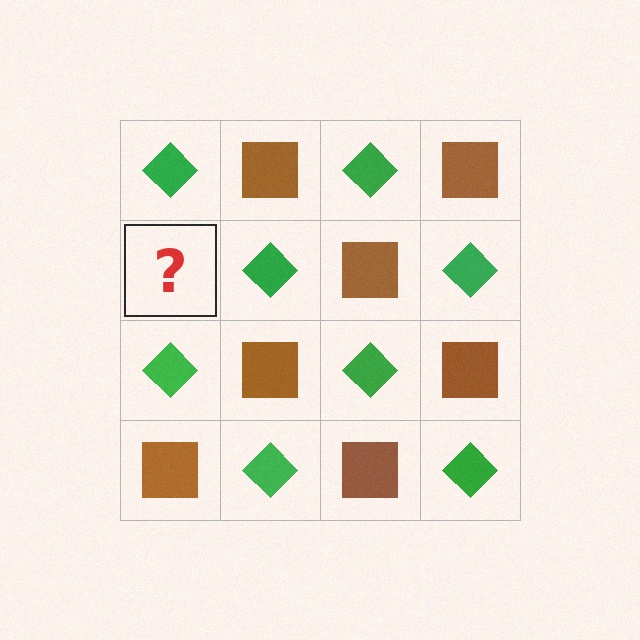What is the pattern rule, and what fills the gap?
The rule is that it alternates green diamond and brown square in a checkerboard pattern. The gap should be filled with a brown square.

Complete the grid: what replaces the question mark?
The question mark should be replaced with a brown square.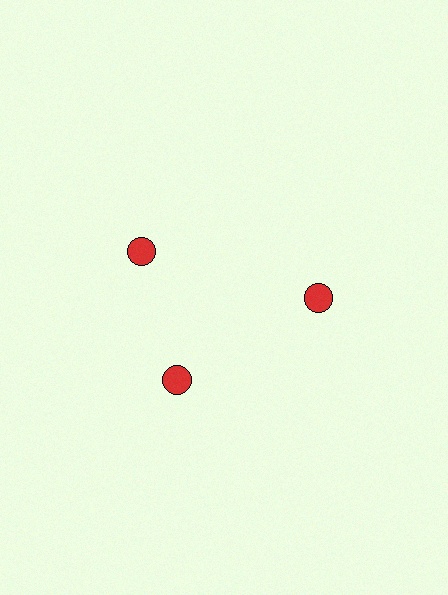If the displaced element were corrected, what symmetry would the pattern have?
It would have 3-fold rotational symmetry — the pattern would map onto itself every 120 degrees.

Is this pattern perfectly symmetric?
No. The 3 red circles are arranged in a ring, but one element near the 11 o'clock position is rotated out of alignment along the ring, breaking the 3-fold rotational symmetry.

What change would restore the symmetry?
The symmetry would be restored by rotating it back into even spacing with its neighbors so that all 3 circles sit at equal angles and equal distance from the center.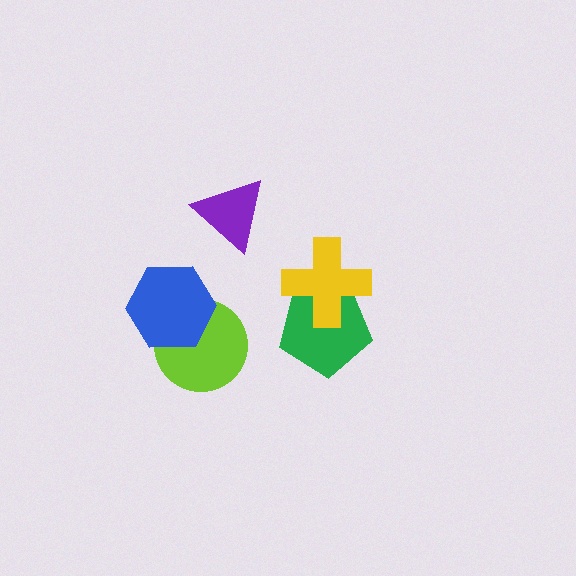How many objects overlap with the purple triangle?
0 objects overlap with the purple triangle.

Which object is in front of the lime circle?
The blue hexagon is in front of the lime circle.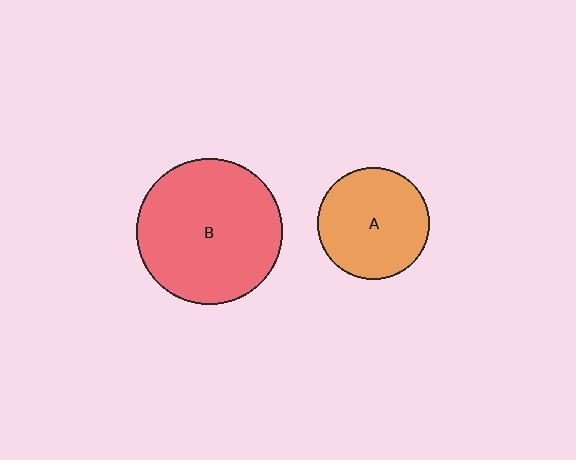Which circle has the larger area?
Circle B (red).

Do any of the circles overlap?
No, none of the circles overlap.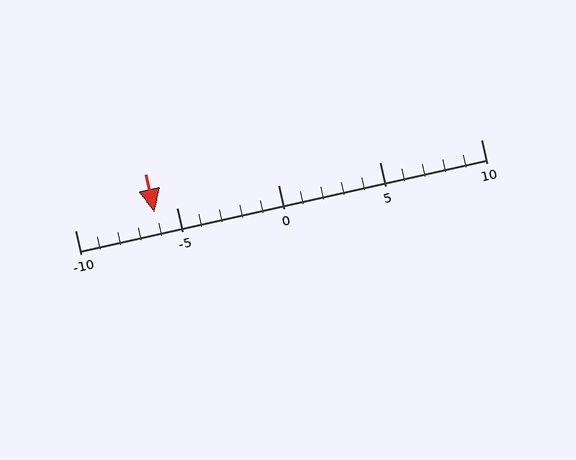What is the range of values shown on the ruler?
The ruler shows values from -10 to 10.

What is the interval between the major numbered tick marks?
The major tick marks are spaced 5 units apart.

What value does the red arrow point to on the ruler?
The red arrow points to approximately -6.